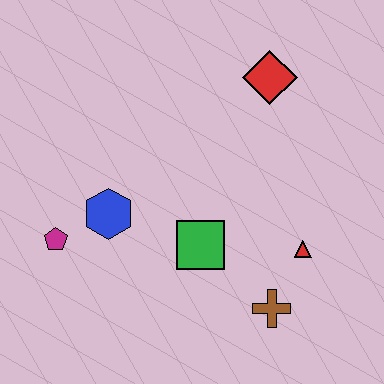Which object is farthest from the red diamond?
The magenta pentagon is farthest from the red diamond.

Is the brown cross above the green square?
No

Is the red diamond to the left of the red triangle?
Yes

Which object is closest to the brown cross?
The red triangle is closest to the brown cross.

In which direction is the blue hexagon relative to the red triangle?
The blue hexagon is to the left of the red triangle.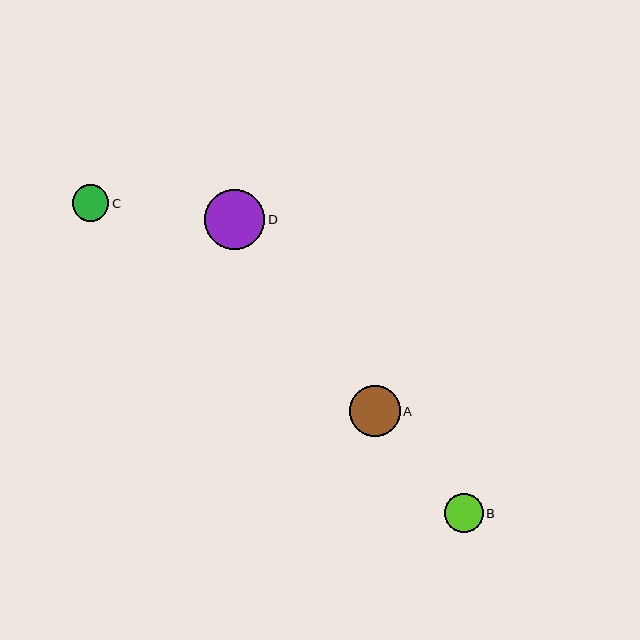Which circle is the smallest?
Circle C is the smallest with a size of approximately 37 pixels.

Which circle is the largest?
Circle D is the largest with a size of approximately 60 pixels.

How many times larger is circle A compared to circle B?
Circle A is approximately 1.3 times the size of circle B.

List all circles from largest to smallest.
From largest to smallest: D, A, B, C.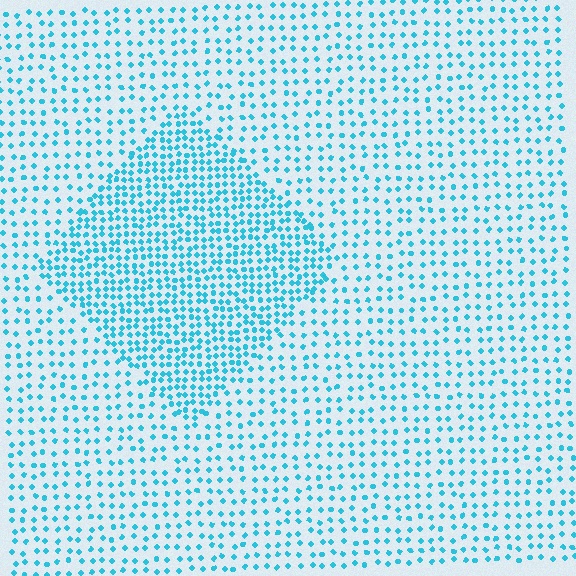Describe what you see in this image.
The image contains small cyan elements arranged at two different densities. A diamond-shaped region is visible where the elements are more densely packed than the surrounding area.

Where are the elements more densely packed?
The elements are more densely packed inside the diamond boundary.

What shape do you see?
I see a diamond.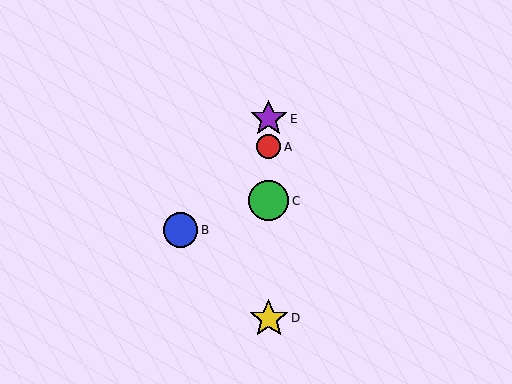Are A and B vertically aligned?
No, A is at x≈269 and B is at x≈181.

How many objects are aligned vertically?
4 objects (A, C, D, E) are aligned vertically.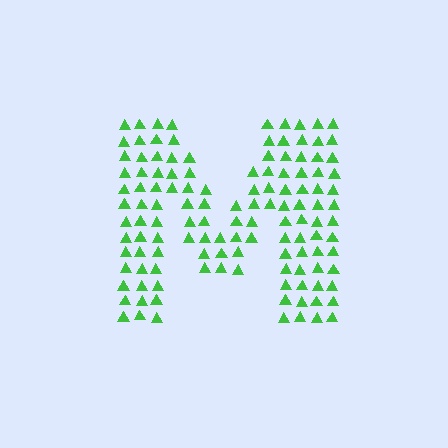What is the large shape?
The large shape is the letter M.